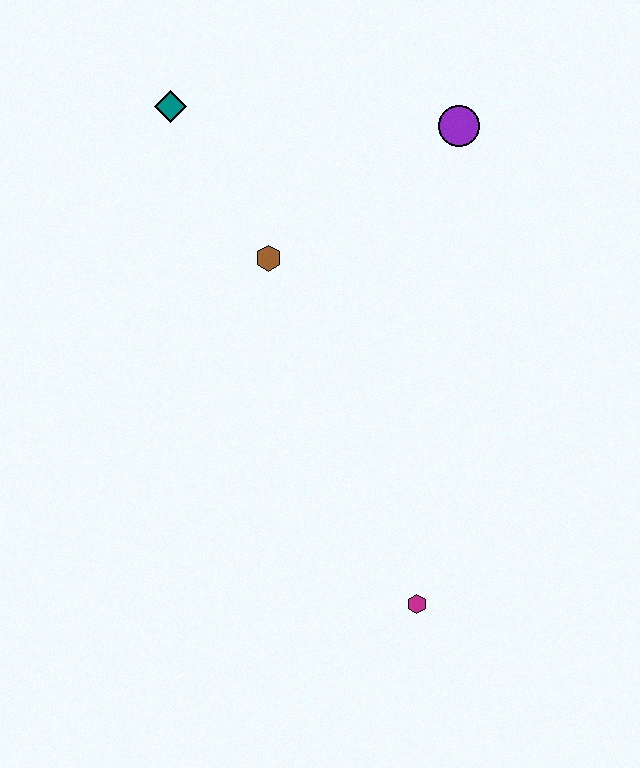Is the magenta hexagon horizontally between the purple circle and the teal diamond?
Yes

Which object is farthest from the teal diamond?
The magenta hexagon is farthest from the teal diamond.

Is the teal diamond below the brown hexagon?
No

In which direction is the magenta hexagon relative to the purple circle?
The magenta hexagon is below the purple circle.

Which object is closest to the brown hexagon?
The teal diamond is closest to the brown hexagon.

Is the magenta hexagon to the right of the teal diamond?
Yes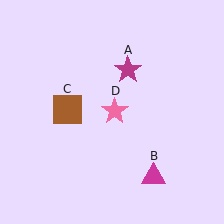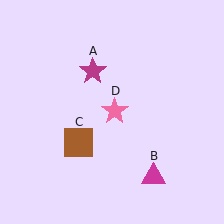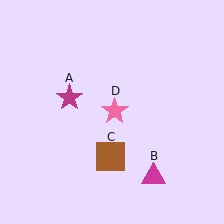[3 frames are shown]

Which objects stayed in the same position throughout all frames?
Magenta triangle (object B) and pink star (object D) remained stationary.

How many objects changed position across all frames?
2 objects changed position: magenta star (object A), brown square (object C).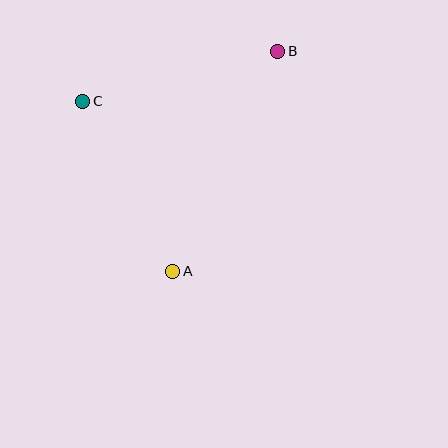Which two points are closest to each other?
Points A and C are closest to each other.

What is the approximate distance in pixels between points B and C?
The distance between B and C is approximately 201 pixels.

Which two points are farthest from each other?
Points A and B are farthest from each other.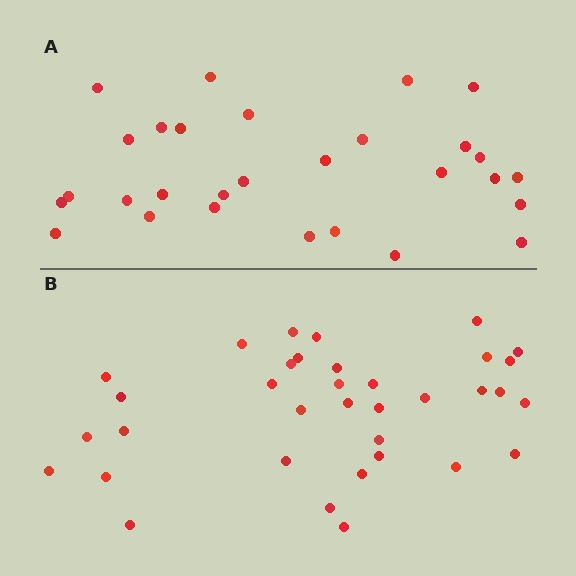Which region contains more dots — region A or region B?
Region B (the bottom region) has more dots.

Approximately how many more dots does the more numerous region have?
Region B has about 6 more dots than region A.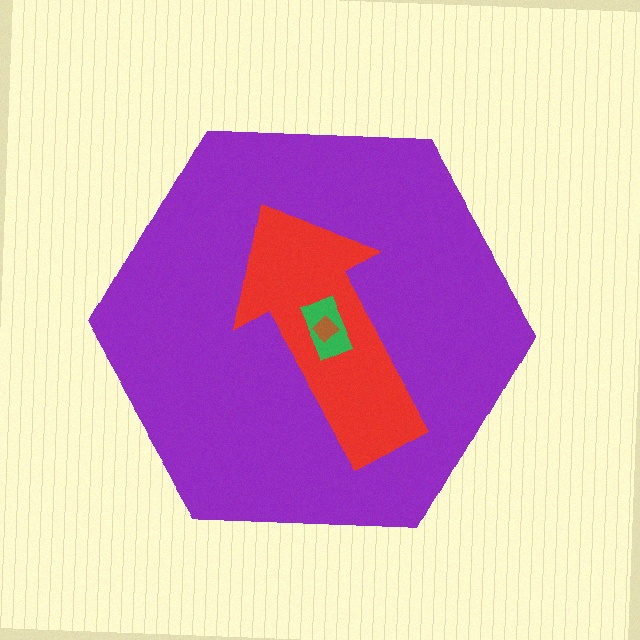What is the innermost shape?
The brown diamond.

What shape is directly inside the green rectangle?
The brown diamond.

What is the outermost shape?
The purple hexagon.